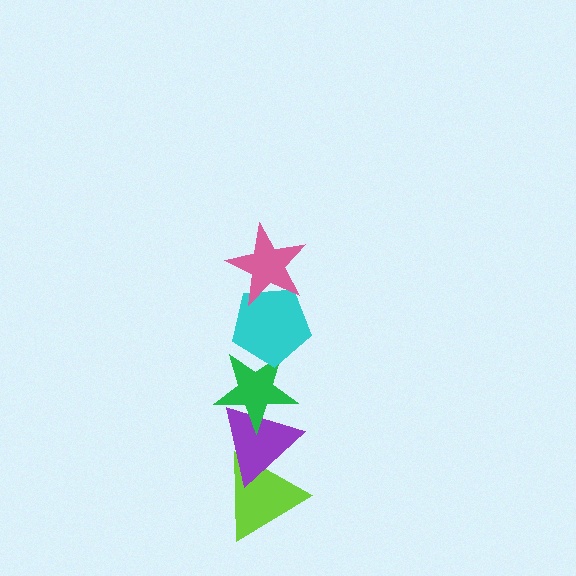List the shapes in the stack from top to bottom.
From top to bottom: the pink star, the cyan pentagon, the green star, the purple triangle, the lime triangle.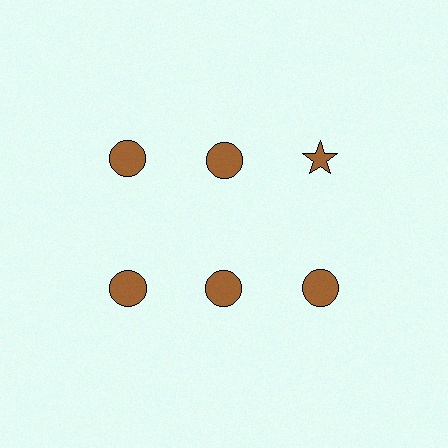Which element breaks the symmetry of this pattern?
The brown star in the top row, center column breaks the symmetry. All other shapes are brown circles.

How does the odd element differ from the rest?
It has a different shape: star instead of circle.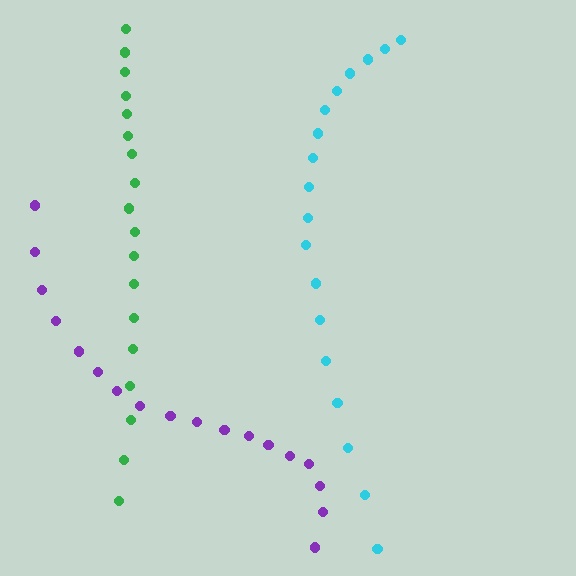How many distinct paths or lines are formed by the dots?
There are 3 distinct paths.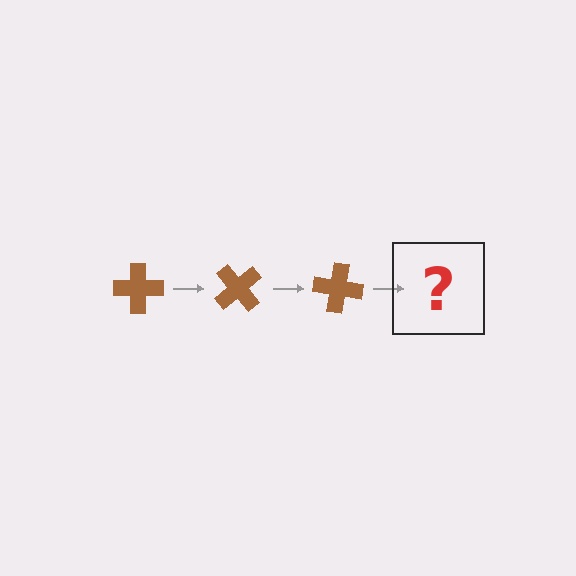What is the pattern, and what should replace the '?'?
The pattern is that the cross rotates 50 degrees each step. The '?' should be a brown cross rotated 150 degrees.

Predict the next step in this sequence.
The next step is a brown cross rotated 150 degrees.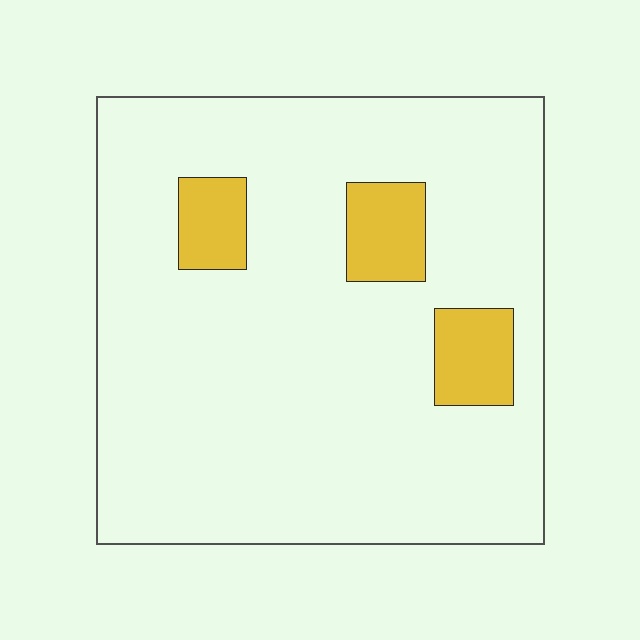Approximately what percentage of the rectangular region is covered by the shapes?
Approximately 10%.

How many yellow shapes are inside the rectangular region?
3.